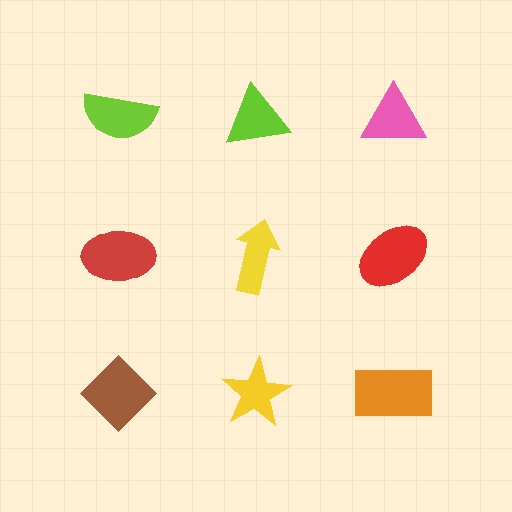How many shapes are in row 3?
3 shapes.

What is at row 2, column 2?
A yellow arrow.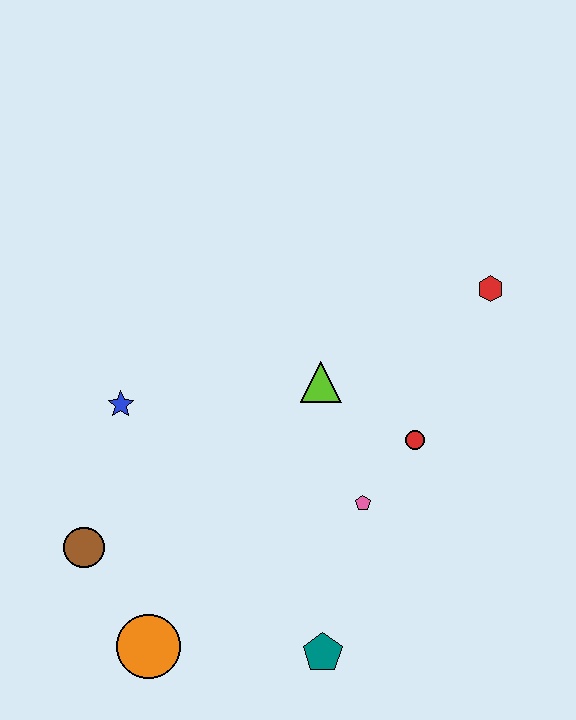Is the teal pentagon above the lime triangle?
No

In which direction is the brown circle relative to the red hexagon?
The brown circle is to the left of the red hexagon.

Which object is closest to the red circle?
The pink pentagon is closest to the red circle.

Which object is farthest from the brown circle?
The red hexagon is farthest from the brown circle.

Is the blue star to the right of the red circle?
No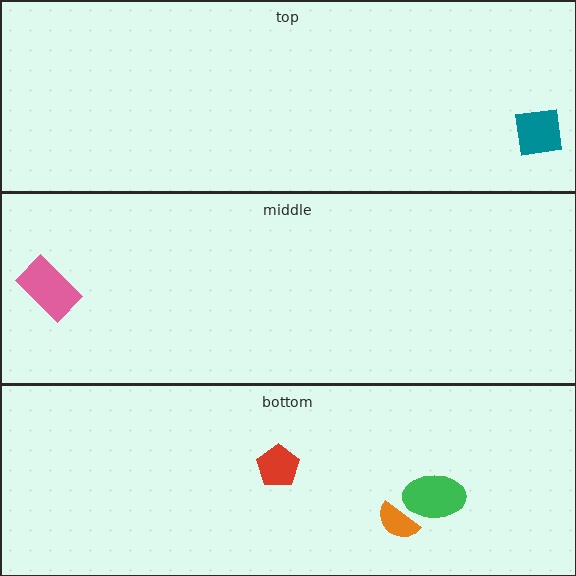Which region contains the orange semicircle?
The bottom region.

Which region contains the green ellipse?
The bottom region.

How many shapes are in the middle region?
1.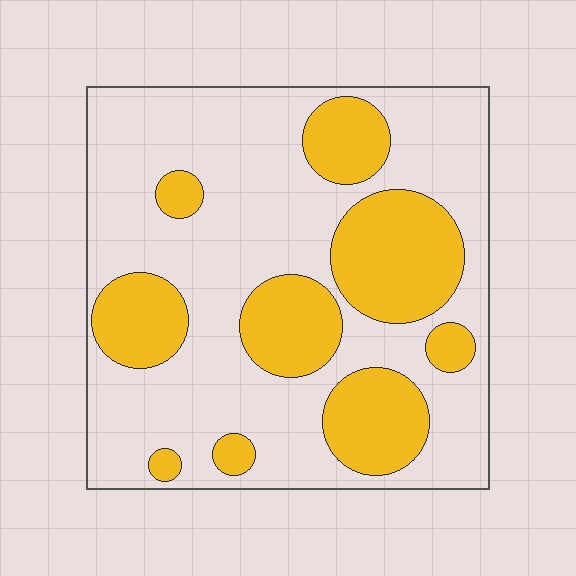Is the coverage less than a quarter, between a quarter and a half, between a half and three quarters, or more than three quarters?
Between a quarter and a half.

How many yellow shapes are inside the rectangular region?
9.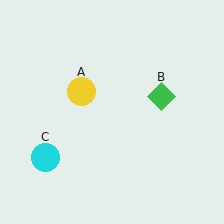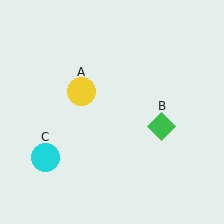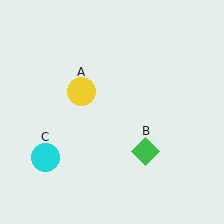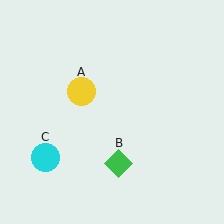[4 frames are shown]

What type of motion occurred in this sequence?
The green diamond (object B) rotated clockwise around the center of the scene.